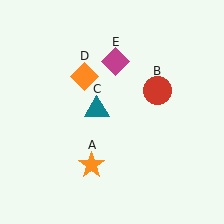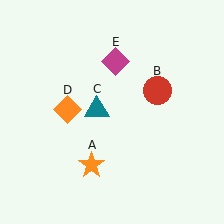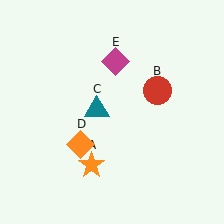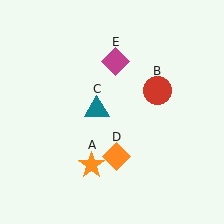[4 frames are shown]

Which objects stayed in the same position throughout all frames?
Orange star (object A) and red circle (object B) and teal triangle (object C) and magenta diamond (object E) remained stationary.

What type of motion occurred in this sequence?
The orange diamond (object D) rotated counterclockwise around the center of the scene.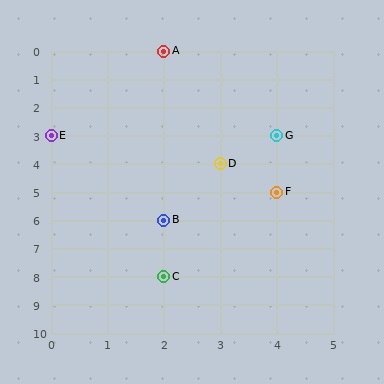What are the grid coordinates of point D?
Point D is at grid coordinates (3, 4).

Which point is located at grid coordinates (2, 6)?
Point B is at (2, 6).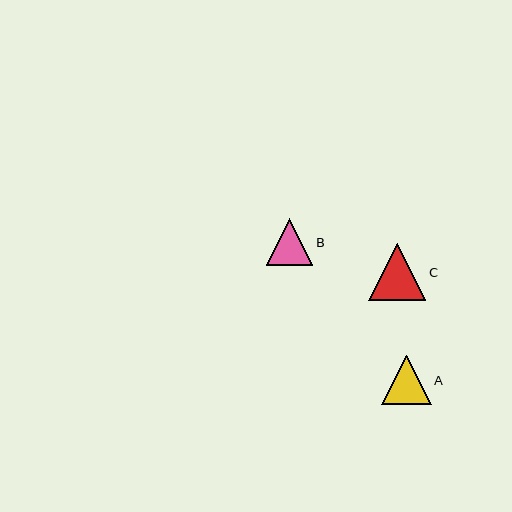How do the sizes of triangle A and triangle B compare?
Triangle A and triangle B are approximately the same size.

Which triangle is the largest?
Triangle C is the largest with a size of approximately 57 pixels.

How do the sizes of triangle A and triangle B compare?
Triangle A and triangle B are approximately the same size.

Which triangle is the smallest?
Triangle B is the smallest with a size of approximately 46 pixels.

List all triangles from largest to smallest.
From largest to smallest: C, A, B.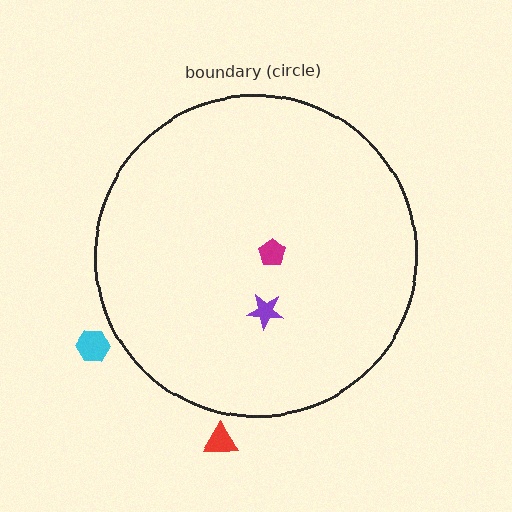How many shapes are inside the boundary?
2 inside, 2 outside.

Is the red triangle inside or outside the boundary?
Outside.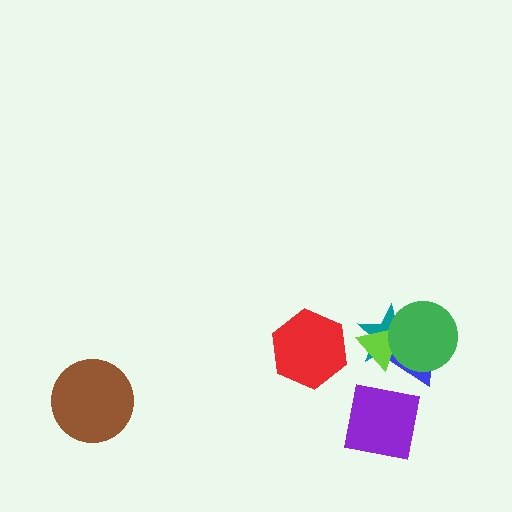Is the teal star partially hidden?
Yes, it is partially covered by another shape.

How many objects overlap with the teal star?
3 objects overlap with the teal star.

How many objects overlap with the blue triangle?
4 objects overlap with the blue triangle.